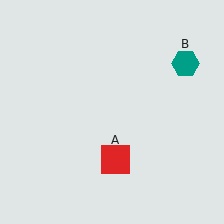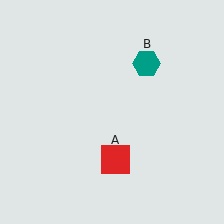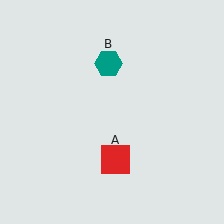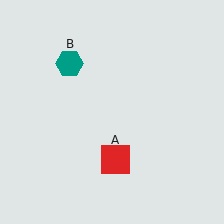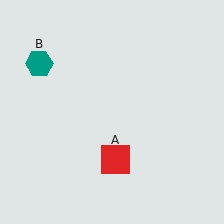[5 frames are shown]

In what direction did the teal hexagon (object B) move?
The teal hexagon (object B) moved left.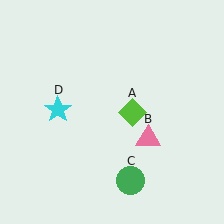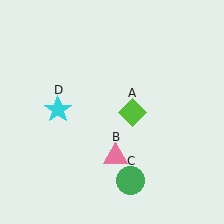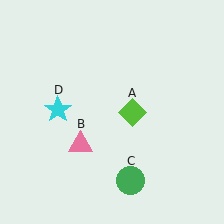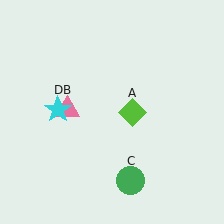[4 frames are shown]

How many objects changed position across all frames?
1 object changed position: pink triangle (object B).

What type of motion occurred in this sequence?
The pink triangle (object B) rotated clockwise around the center of the scene.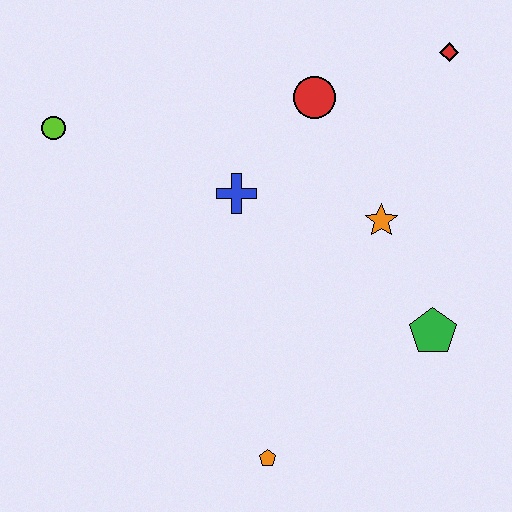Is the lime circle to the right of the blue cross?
No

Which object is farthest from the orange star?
The lime circle is farthest from the orange star.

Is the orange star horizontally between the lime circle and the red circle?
No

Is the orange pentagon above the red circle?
No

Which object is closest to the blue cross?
The red circle is closest to the blue cross.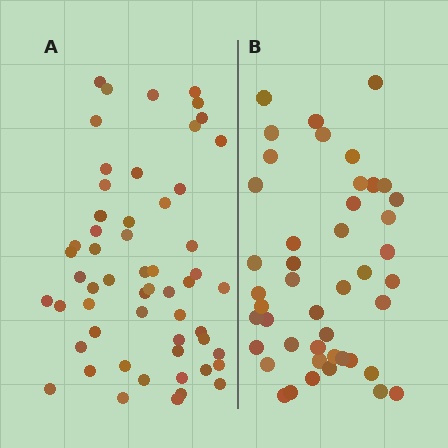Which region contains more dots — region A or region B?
Region A (the left region) has more dots.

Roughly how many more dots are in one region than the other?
Region A has roughly 12 or so more dots than region B.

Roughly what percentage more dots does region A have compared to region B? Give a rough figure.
About 25% more.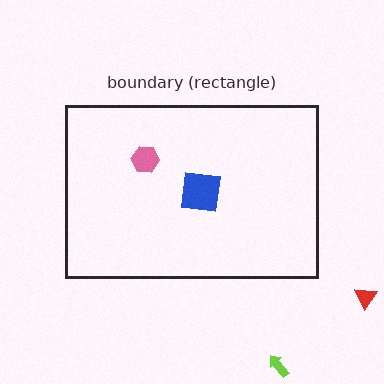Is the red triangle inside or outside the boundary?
Outside.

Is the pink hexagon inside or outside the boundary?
Inside.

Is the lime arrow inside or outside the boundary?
Outside.